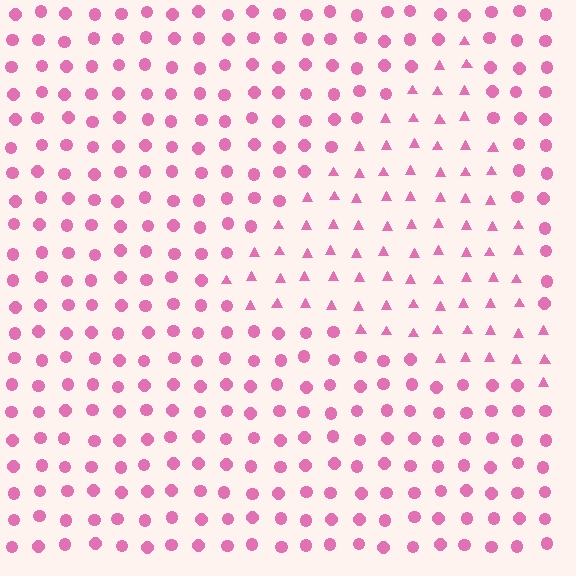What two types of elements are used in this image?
The image uses triangles inside the triangle region and circles outside it.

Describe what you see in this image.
The image is filled with small pink elements arranged in a uniform grid. A triangle-shaped region contains triangles, while the surrounding area contains circles. The boundary is defined purely by the change in element shape.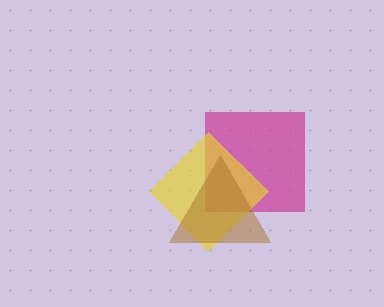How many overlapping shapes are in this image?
There are 3 overlapping shapes in the image.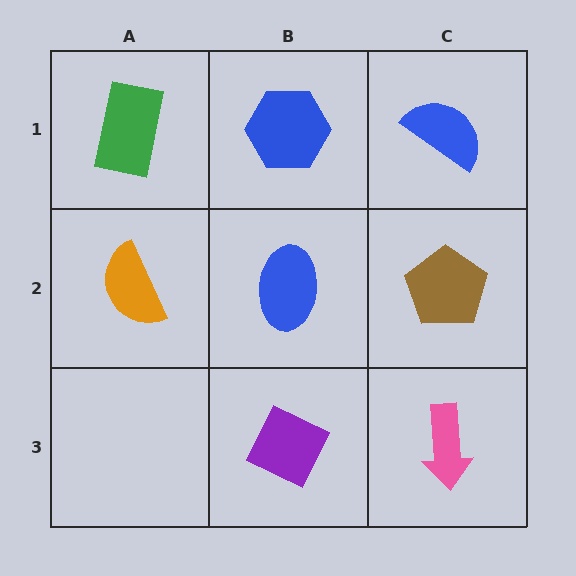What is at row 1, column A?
A green rectangle.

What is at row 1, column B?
A blue hexagon.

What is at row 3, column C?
A pink arrow.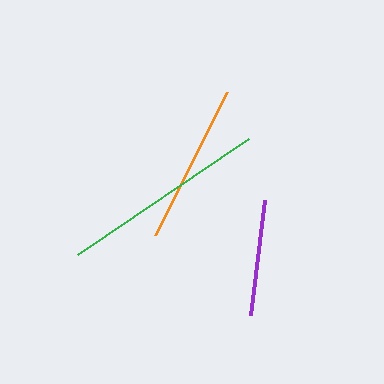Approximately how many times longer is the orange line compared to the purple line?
The orange line is approximately 1.4 times the length of the purple line.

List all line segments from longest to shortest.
From longest to shortest: green, orange, purple.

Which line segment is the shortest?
The purple line is the shortest at approximately 116 pixels.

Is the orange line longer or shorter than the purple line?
The orange line is longer than the purple line.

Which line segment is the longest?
The green line is the longest at approximately 206 pixels.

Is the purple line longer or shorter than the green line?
The green line is longer than the purple line.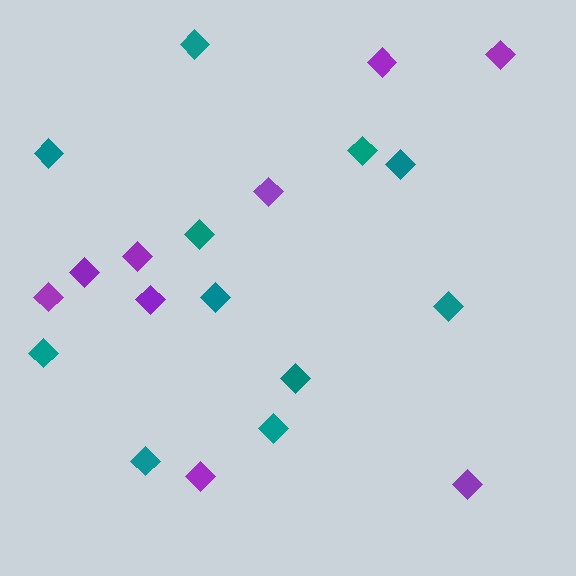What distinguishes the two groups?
There are 2 groups: one group of purple diamonds (9) and one group of teal diamonds (11).